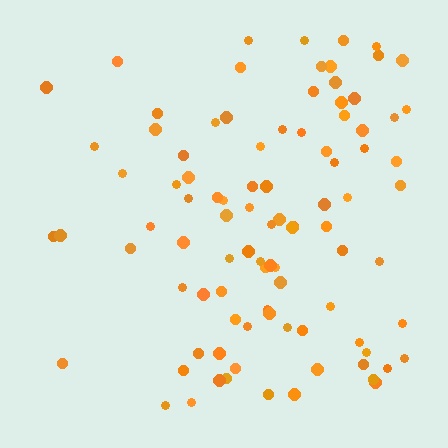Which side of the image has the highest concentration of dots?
The right.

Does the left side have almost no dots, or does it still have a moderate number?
Still a moderate number, just noticeably fewer than the right.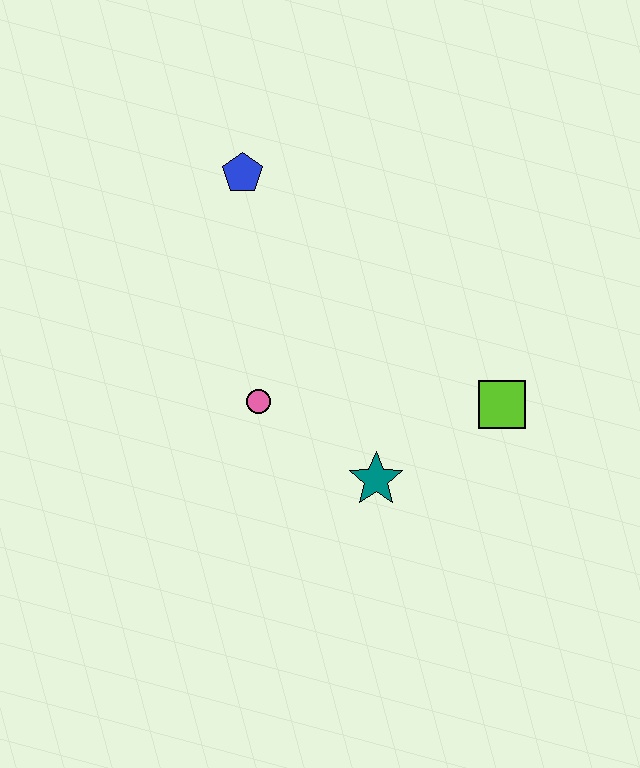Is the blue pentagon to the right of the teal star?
No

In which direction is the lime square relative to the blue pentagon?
The lime square is to the right of the blue pentagon.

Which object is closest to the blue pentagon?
The pink circle is closest to the blue pentagon.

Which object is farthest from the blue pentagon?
The lime square is farthest from the blue pentagon.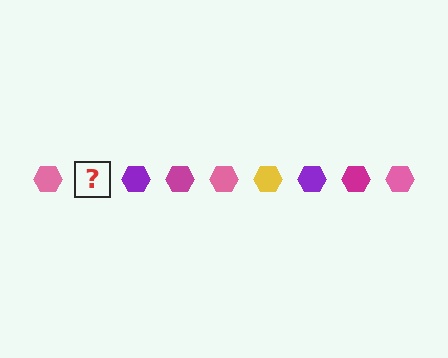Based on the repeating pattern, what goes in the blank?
The blank should be a yellow hexagon.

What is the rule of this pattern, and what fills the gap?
The rule is that the pattern cycles through pink, yellow, purple, magenta hexagons. The gap should be filled with a yellow hexagon.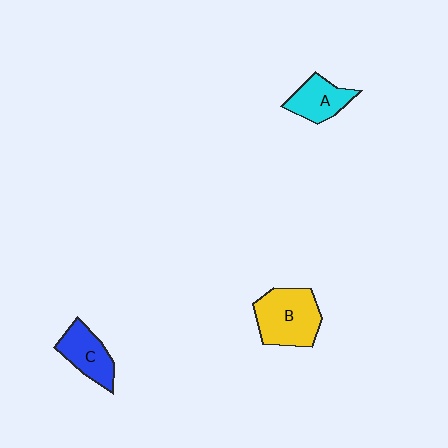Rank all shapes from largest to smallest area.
From largest to smallest: B (yellow), C (blue), A (cyan).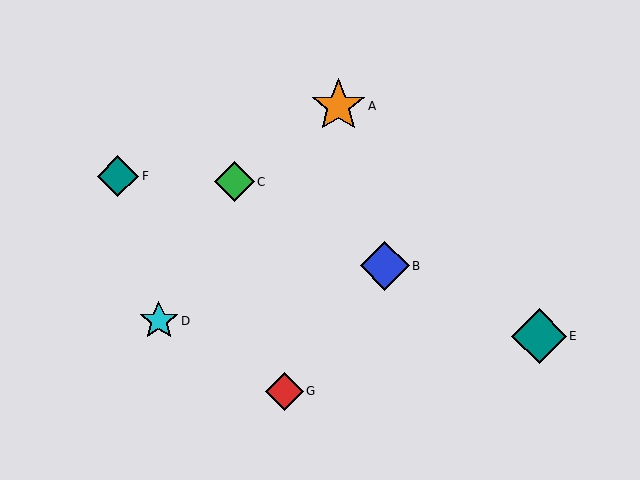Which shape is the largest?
The teal diamond (labeled E) is the largest.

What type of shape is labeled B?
Shape B is a blue diamond.